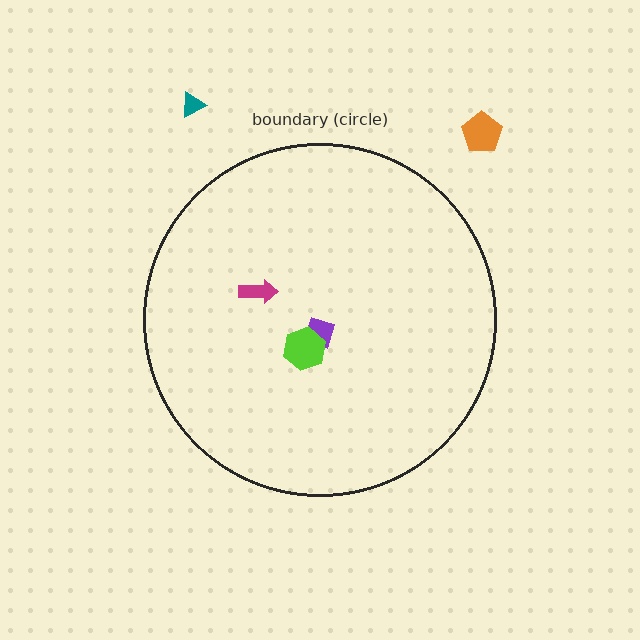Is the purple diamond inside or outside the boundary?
Inside.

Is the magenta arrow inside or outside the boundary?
Inside.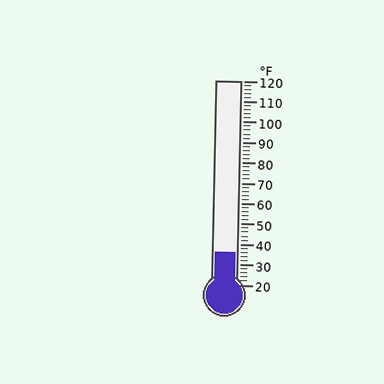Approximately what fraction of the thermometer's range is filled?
The thermometer is filled to approximately 15% of its range.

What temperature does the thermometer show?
The thermometer shows approximately 36°F.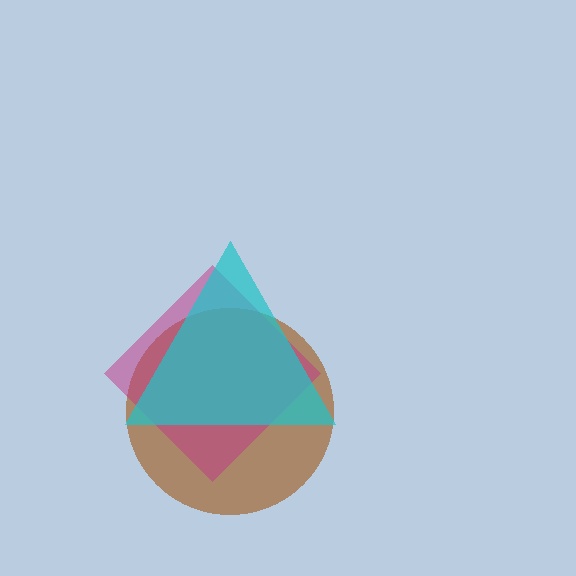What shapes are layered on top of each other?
The layered shapes are: a brown circle, a magenta diamond, a cyan triangle.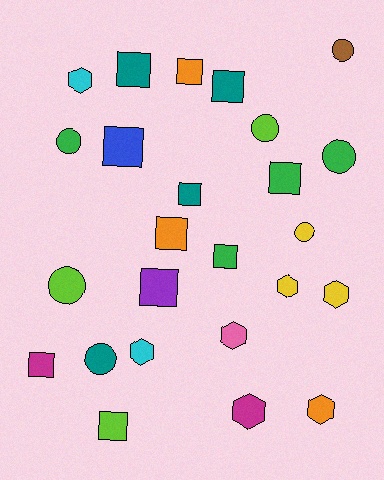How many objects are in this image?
There are 25 objects.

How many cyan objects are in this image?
There are 2 cyan objects.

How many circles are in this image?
There are 7 circles.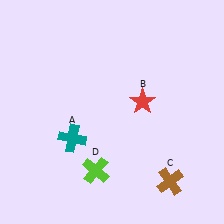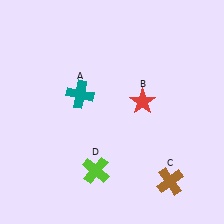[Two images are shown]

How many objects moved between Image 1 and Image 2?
1 object moved between the two images.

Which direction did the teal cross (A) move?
The teal cross (A) moved up.